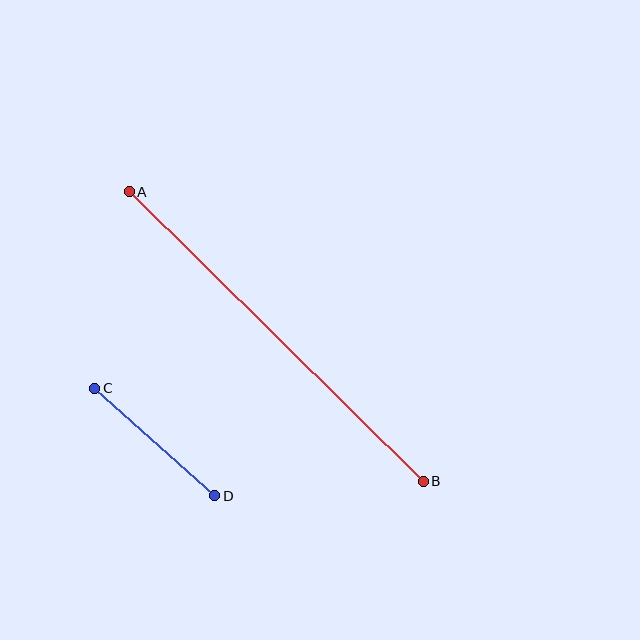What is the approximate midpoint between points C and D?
The midpoint is at approximately (155, 442) pixels.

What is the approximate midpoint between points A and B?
The midpoint is at approximately (276, 337) pixels.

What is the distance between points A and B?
The distance is approximately 413 pixels.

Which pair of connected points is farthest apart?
Points A and B are farthest apart.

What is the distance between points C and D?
The distance is approximately 161 pixels.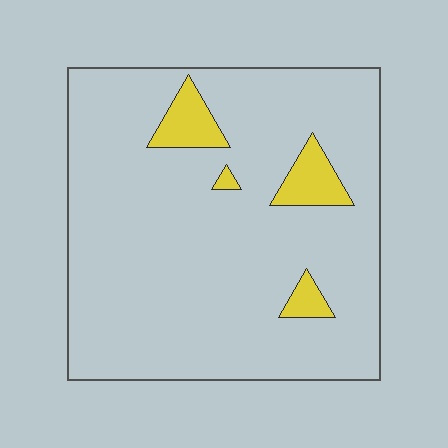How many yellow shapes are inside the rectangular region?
4.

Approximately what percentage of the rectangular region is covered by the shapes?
Approximately 10%.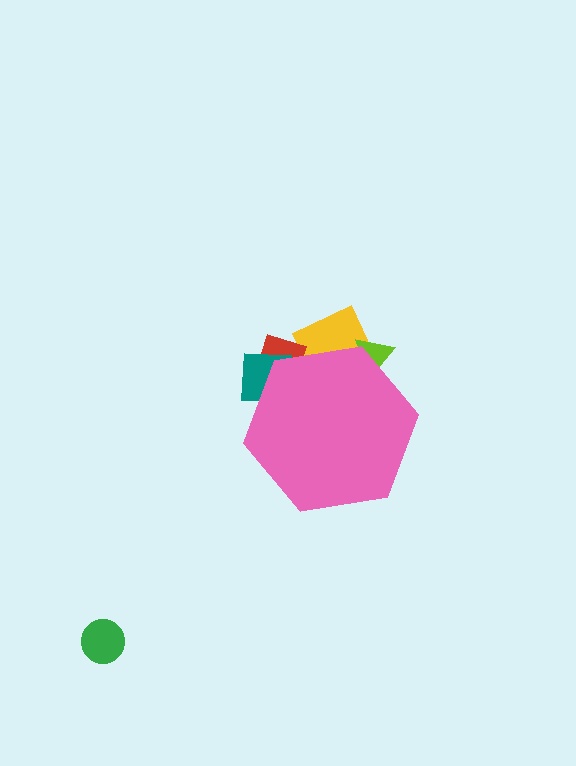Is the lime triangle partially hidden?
Yes, the lime triangle is partially hidden behind the pink hexagon.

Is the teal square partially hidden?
Yes, the teal square is partially hidden behind the pink hexagon.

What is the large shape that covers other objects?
A pink hexagon.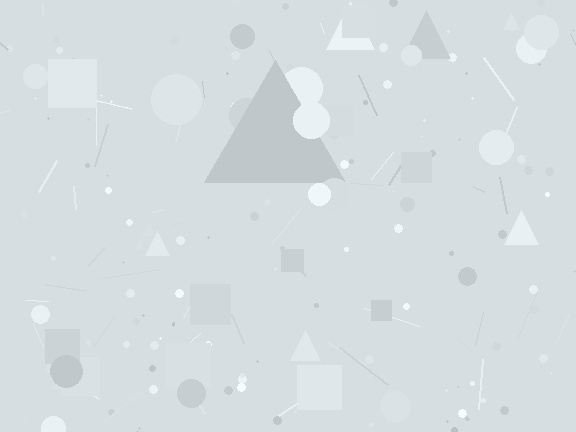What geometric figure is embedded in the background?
A triangle is embedded in the background.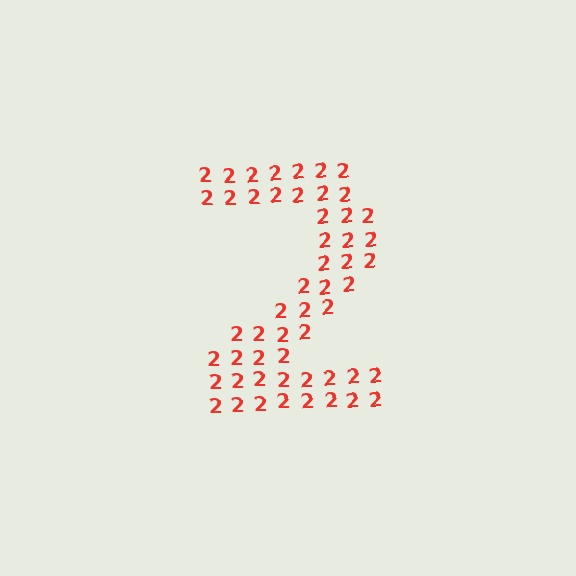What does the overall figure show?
The overall figure shows the digit 2.